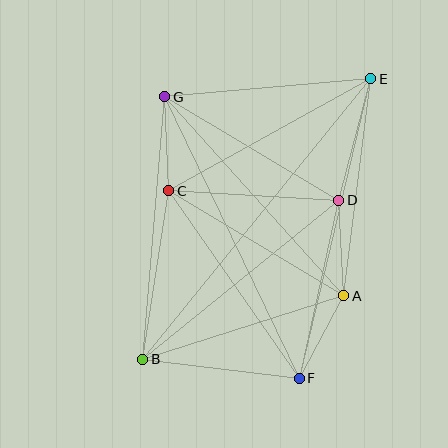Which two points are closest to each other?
Points C and G are closest to each other.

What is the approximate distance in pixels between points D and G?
The distance between D and G is approximately 202 pixels.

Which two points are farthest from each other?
Points B and E are farthest from each other.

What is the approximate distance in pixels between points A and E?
The distance between A and E is approximately 219 pixels.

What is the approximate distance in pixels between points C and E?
The distance between C and E is approximately 231 pixels.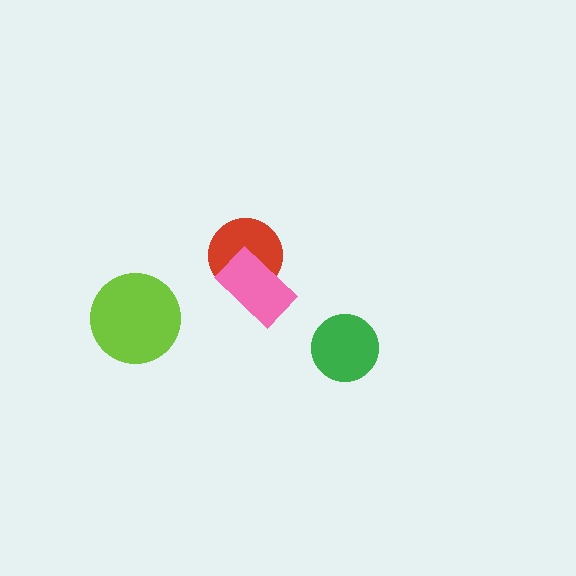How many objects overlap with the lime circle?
0 objects overlap with the lime circle.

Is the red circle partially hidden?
Yes, it is partially covered by another shape.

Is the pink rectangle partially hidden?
No, no other shape covers it.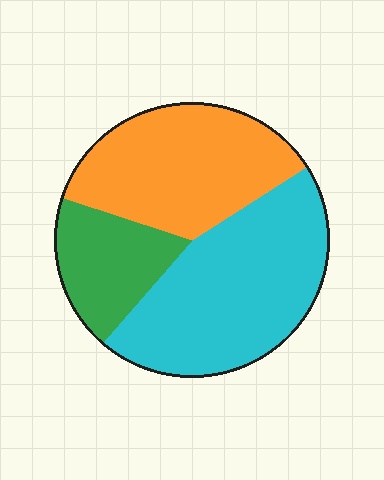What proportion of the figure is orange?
Orange covers around 35% of the figure.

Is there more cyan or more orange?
Cyan.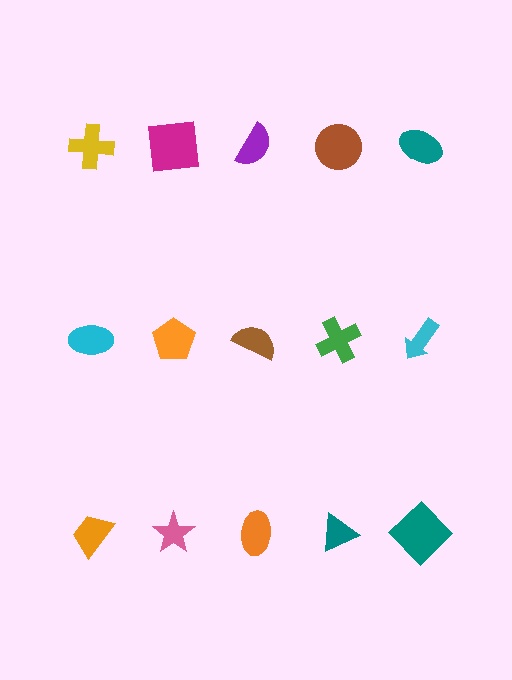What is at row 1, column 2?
A magenta square.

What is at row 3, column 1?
An orange trapezoid.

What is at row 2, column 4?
A green cross.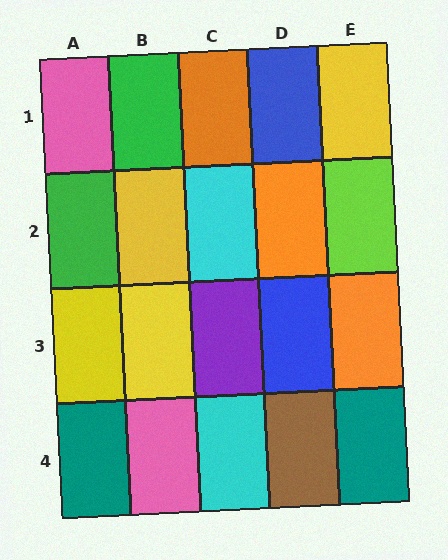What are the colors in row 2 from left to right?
Green, yellow, cyan, orange, lime.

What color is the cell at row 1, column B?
Green.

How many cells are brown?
1 cell is brown.